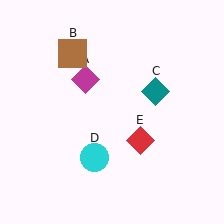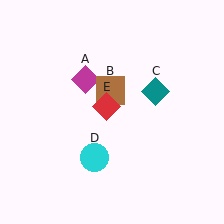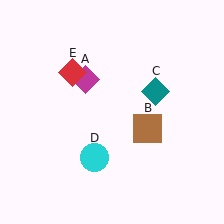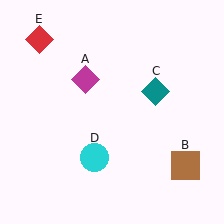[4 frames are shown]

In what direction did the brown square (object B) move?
The brown square (object B) moved down and to the right.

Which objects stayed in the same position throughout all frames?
Magenta diamond (object A) and teal diamond (object C) and cyan circle (object D) remained stationary.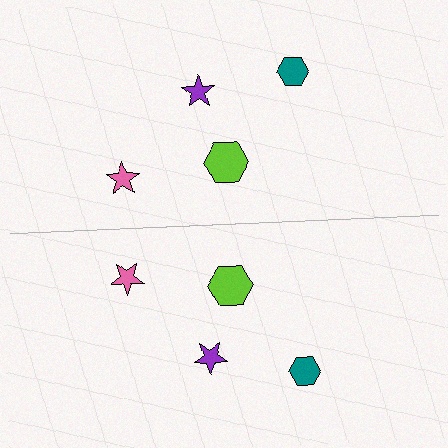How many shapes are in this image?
There are 8 shapes in this image.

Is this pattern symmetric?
Yes, this pattern has bilateral (reflection) symmetry.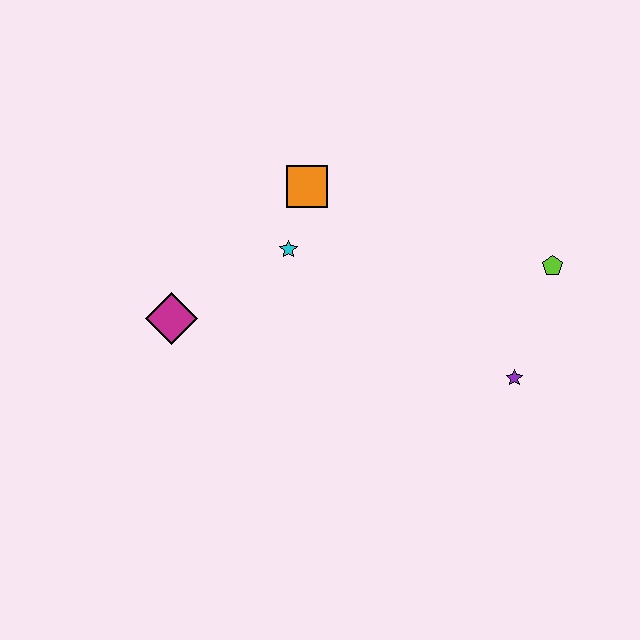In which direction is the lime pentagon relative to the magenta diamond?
The lime pentagon is to the right of the magenta diamond.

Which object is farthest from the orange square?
The purple star is farthest from the orange square.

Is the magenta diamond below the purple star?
No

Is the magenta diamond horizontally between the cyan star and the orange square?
No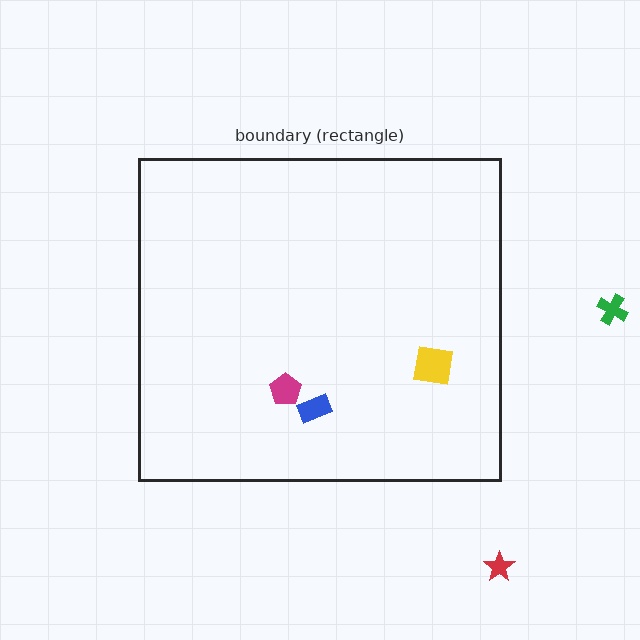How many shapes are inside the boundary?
3 inside, 2 outside.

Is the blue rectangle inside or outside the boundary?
Inside.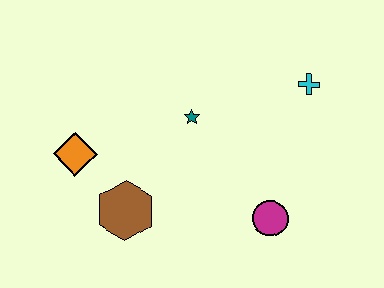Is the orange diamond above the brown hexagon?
Yes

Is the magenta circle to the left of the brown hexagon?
No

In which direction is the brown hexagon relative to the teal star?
The brown hexagon is below the teal star.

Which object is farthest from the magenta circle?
The orange diamond is farthest from the magenta circle.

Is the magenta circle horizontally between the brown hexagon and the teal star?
No